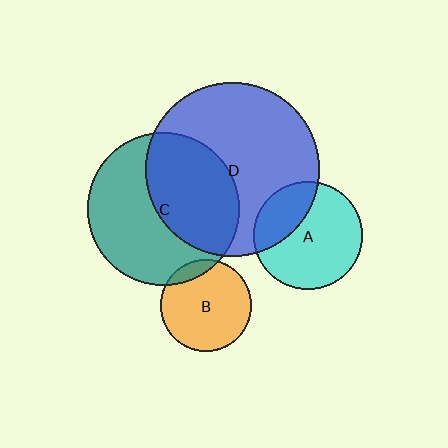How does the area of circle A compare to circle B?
Approximately 1.4 times.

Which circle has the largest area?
Circle D (blue).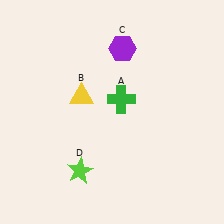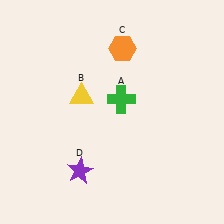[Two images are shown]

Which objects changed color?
C changed from purple to orange. D changed from lime to purple.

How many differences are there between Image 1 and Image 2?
There are 2 differences between the two images.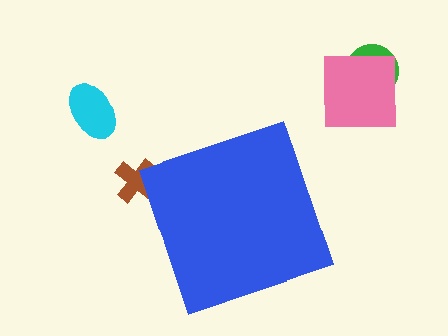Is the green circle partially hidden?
No, the green circle is fully visible.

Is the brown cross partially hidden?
Yes, the brown cross is partially hidden behind the blue diamond.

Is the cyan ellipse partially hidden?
No, the cyan ellipse is fully visible.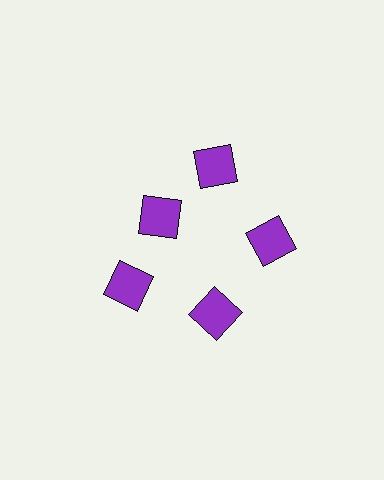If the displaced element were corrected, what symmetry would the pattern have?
It would have 5-fold rotational symmetry — the pattern would map onto itself every 72 degrees.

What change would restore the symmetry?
The symmetry would be restored by moving it outward, back onto the ring so that all 5 squares sit at equal angles and equal distance from the center.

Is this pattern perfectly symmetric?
No. The 5 purple squares are arranged in a ring, but one element near the 10 o'clock position is pulled inward toward the center, breaking the 5-fold rotational symmetry.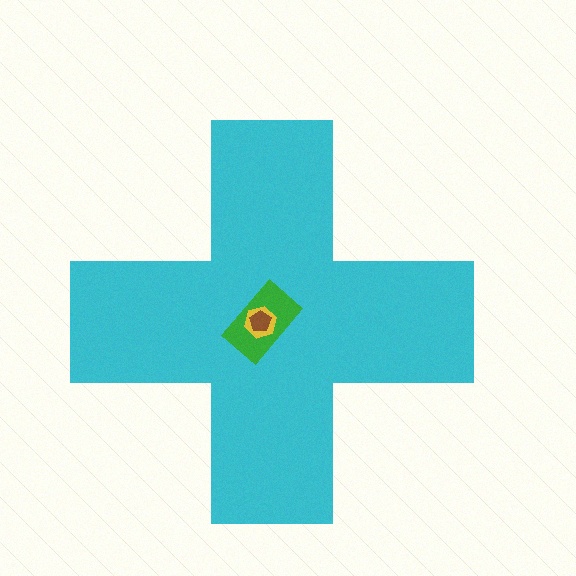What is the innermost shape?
The brown pentagon.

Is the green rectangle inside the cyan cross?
Yes.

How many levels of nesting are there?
4.